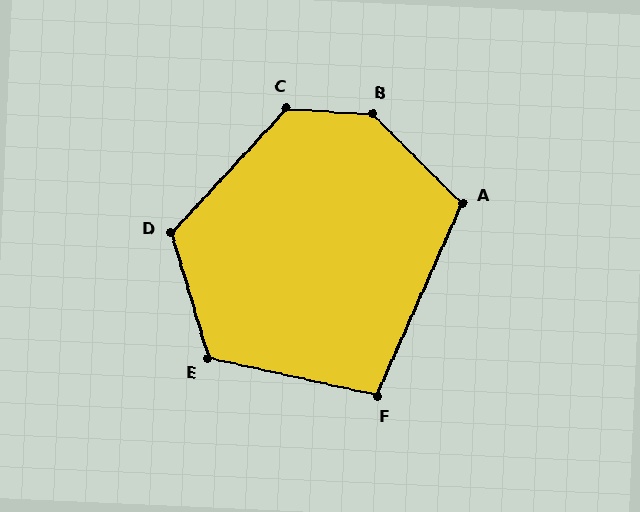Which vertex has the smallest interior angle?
F, at approximately 101 degrees.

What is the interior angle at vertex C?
Approximately 129 degrees (obtuse).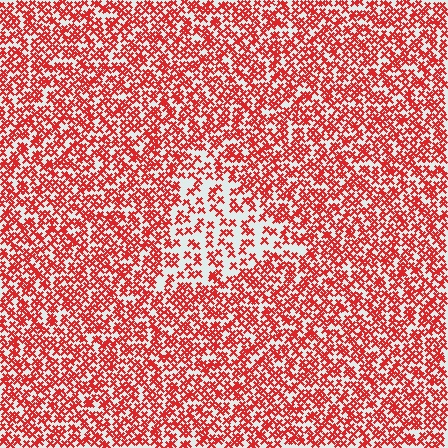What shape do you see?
I see a triangle.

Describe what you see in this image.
The image contains small red elements arranged at two different densities. A triangle-shaped region is visible where the elements are less densely packed than the surrounding area.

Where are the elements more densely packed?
The elements are more densely packed outside the triangle boundary.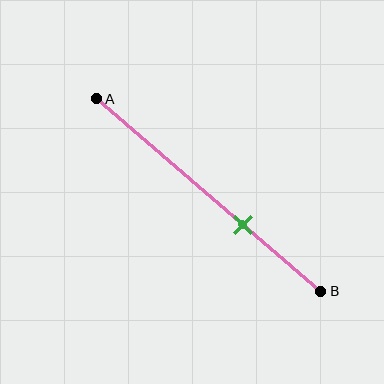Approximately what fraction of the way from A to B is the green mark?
The green mark is approximately 65% of the way from A to B.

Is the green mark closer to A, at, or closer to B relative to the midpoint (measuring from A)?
The green mark is closer to point B than the midpoint of segment AB.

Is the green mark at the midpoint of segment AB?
No, the mark is at about 65% from A, not at the 50% midpoint.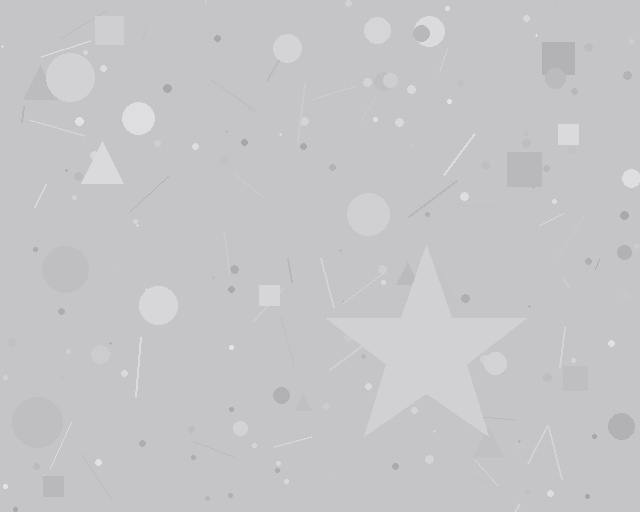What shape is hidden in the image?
A star is hidden in the image.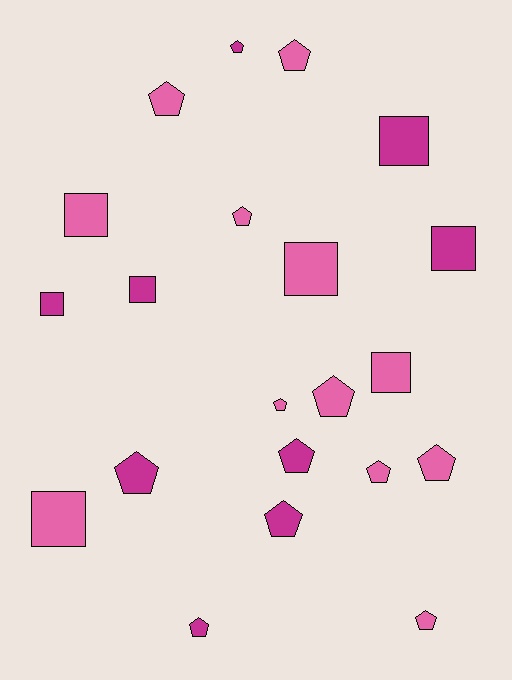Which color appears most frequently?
Pink, with 12 objects.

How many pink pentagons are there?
There are 8 pink pentagons.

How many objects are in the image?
There are 21 objects.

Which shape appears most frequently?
Pentagon, with 13 objects.